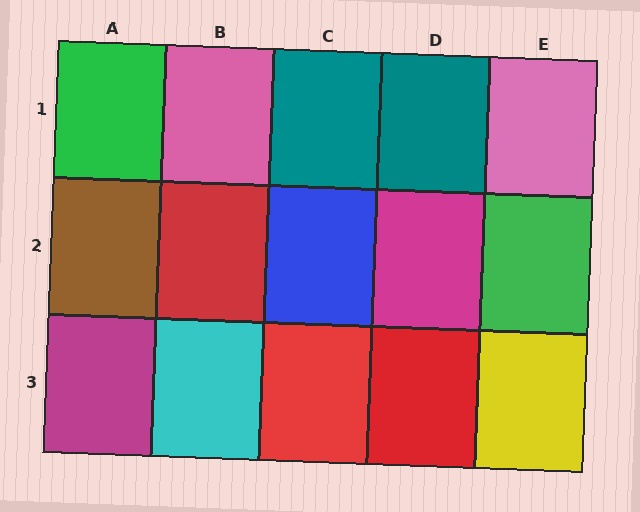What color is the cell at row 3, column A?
Magenta.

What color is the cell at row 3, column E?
Yellow.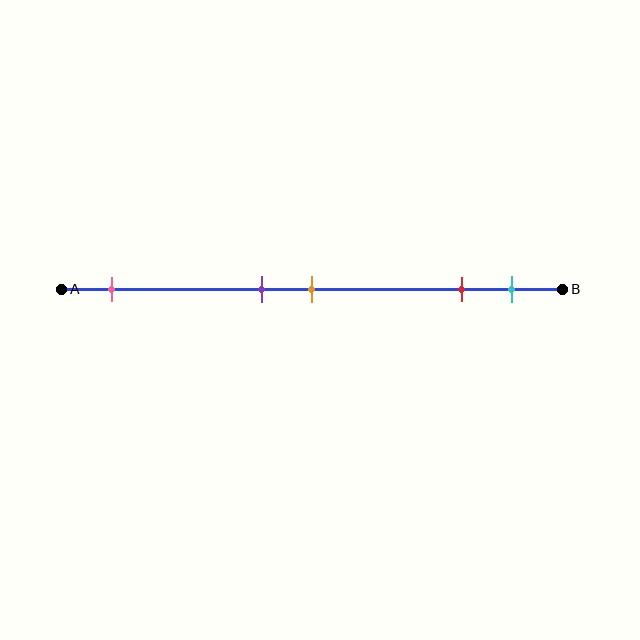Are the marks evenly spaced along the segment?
No, the marks are not evenly spaced.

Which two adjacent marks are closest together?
The purple and orange marks are the closest adjacent pair.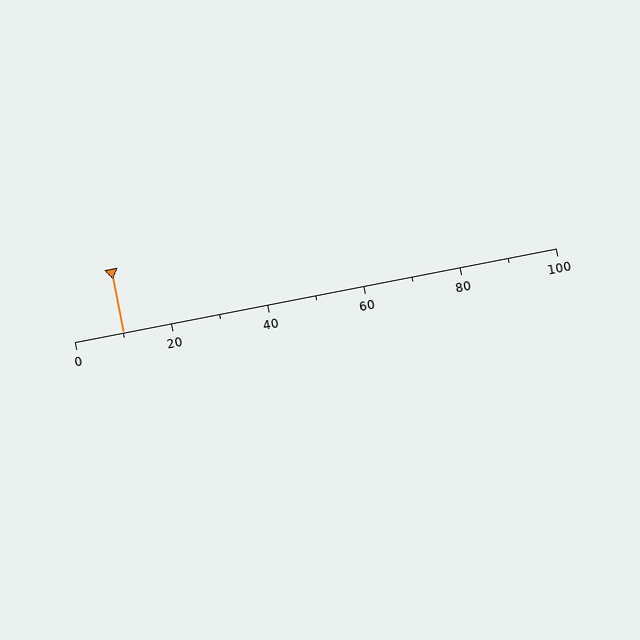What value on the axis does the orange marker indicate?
The marker indicates approximately 10.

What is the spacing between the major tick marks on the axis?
The major ticks are spaced 20 apart.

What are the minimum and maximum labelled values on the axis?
The axis runs from 0 to 100.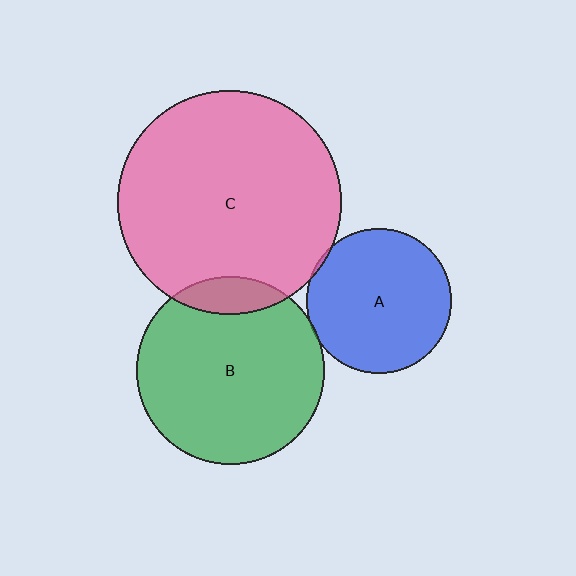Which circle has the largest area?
Circle C (pink).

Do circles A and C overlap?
Yes.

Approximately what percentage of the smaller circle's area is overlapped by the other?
Approximately 5%.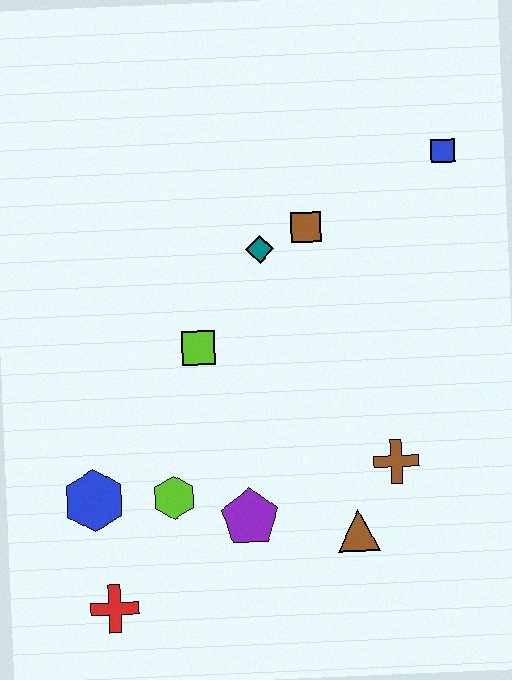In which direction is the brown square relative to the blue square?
The brown square is to the left of the blue square.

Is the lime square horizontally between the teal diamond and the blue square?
No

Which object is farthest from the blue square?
The red cross is farthest from the blue square.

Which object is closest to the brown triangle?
The brown cross is closest to the brown triangle.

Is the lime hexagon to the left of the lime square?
Yes